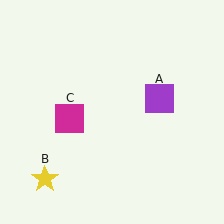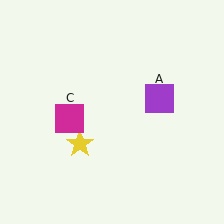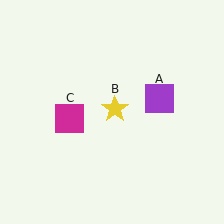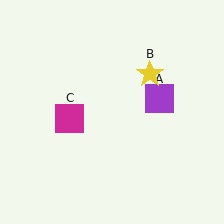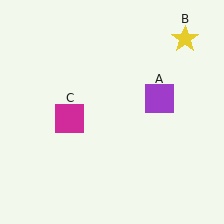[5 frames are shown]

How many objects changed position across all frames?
1 object changed position: yellow star (object B).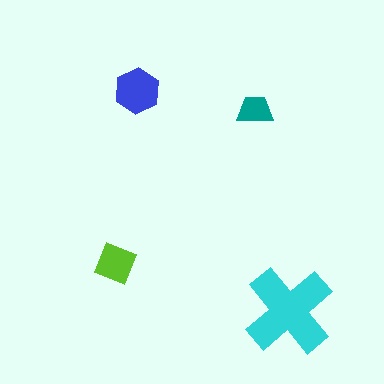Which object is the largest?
The cyan cross.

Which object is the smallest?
The teal trapezoid.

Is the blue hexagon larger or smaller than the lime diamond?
Larger.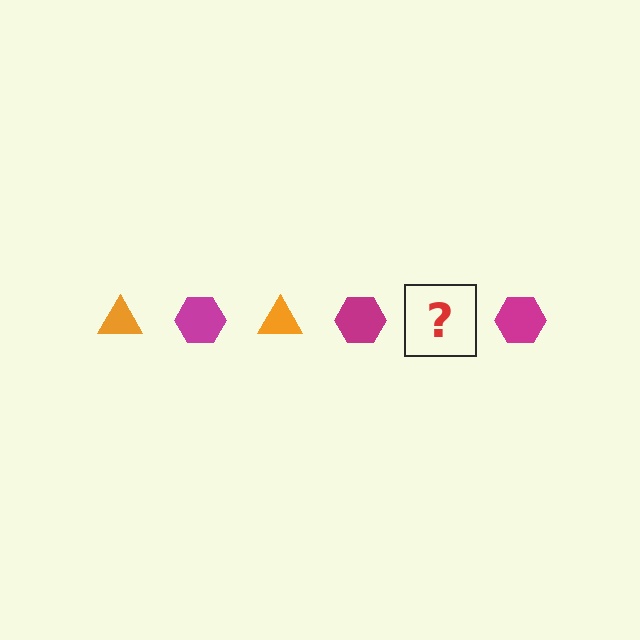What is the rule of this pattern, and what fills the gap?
The rule is that the pattern alternates between orange triangle and magenta hexagon. The gap should be filled with an orange triangle.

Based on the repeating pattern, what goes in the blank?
The blank should be an orange triangle.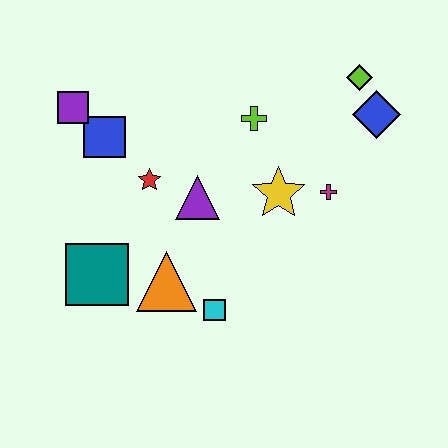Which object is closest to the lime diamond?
The blue diamond is closest to the lime diamond.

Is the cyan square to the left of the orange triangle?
No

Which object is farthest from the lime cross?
The teal square is farthest from the lime cross.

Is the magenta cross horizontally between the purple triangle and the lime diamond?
Yes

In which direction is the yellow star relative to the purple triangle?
The yellow star is to the right of the purple triangle.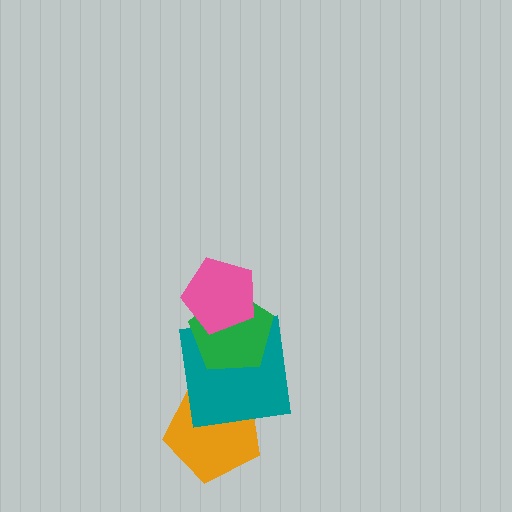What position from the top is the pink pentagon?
The pink pentagon is 1st from the top.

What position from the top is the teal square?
The teal square is 3rd from the top.